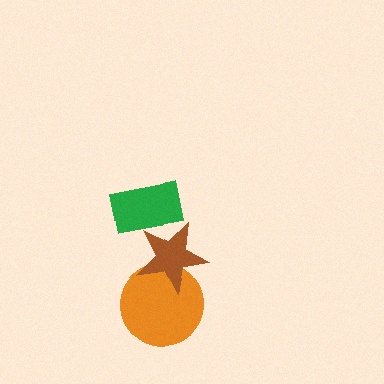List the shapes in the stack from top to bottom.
From top to bottom: the green rectangle, the brown star, the orange circle.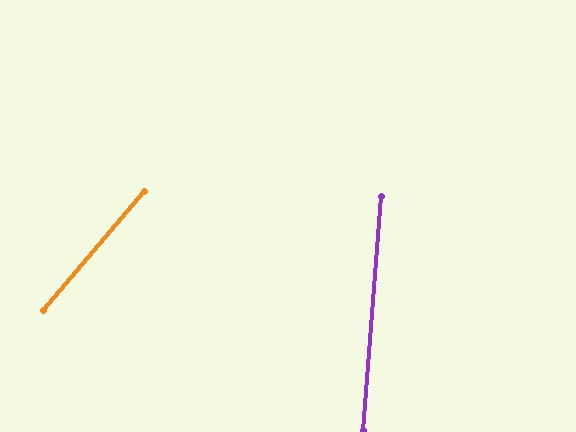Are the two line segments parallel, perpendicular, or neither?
Neither parallel nor perpendicular — they differ by about 36°.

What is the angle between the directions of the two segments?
Approximately 36 degrees.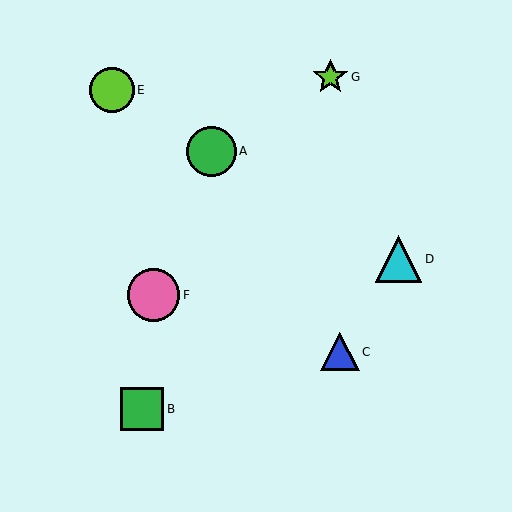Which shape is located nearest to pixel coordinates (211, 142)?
The green circle (labeled A) at (211, 151) is nearest to that location.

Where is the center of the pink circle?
The center of the pink circle is at (153, 295).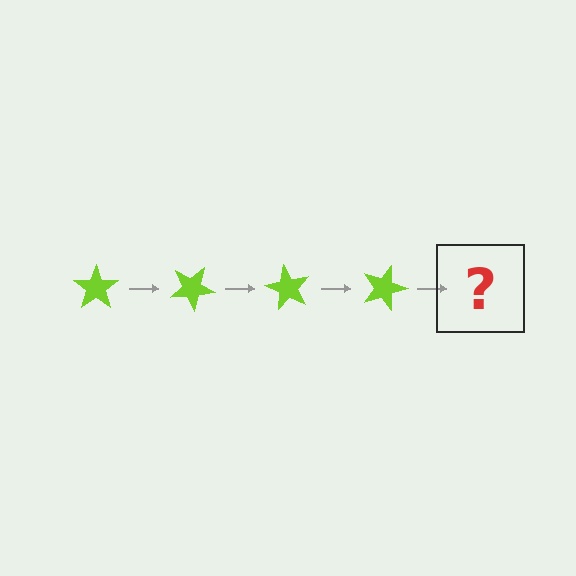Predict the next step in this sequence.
The next step is a lime star rotated 120 degrees.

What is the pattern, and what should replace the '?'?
The pattern is that the star rotates 30 degrees each step. The '?' should be a lime star rotated 120 degrees.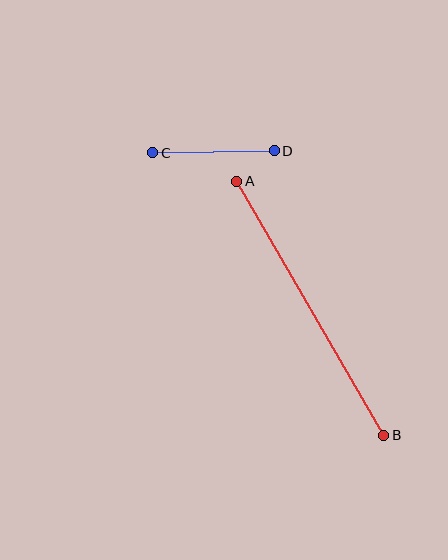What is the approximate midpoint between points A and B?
The midpoint is at approximately (310, 308) pixels.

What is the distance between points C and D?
The distance is approximately 121 pixels.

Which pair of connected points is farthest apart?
Points A and B are farthest apart.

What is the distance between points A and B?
The distance is approximately 293 pixels.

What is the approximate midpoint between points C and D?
The midpoint is at approximately (213, 152) pixels.